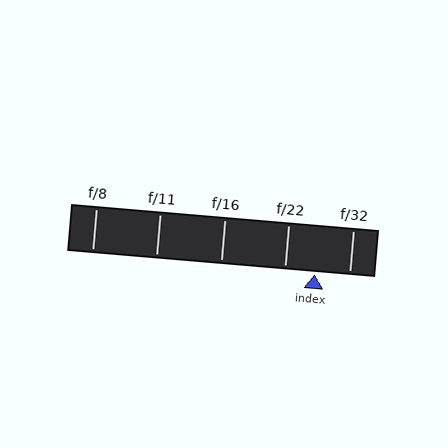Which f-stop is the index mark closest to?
The index mark is closest to f/22.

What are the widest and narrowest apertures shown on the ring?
The widest aperture shown is f/8 and the narrowest is f/32.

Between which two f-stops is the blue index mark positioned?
The index mark is between f/22 and f/32.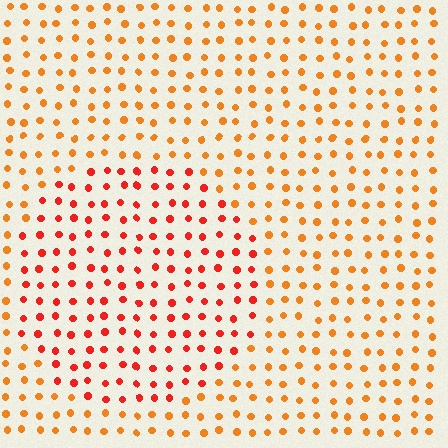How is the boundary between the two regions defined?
The boundary is defined purely by a slight shift in hue (about 29 degrees). Spacing, size, and orientation are identical on both sides.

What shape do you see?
I see a circle.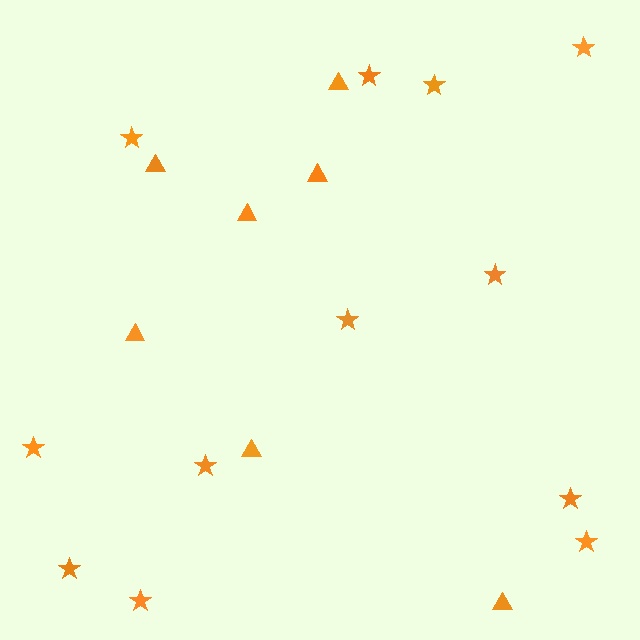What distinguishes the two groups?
There are 2 groups: one group of stars (12) and one group of triangles (7).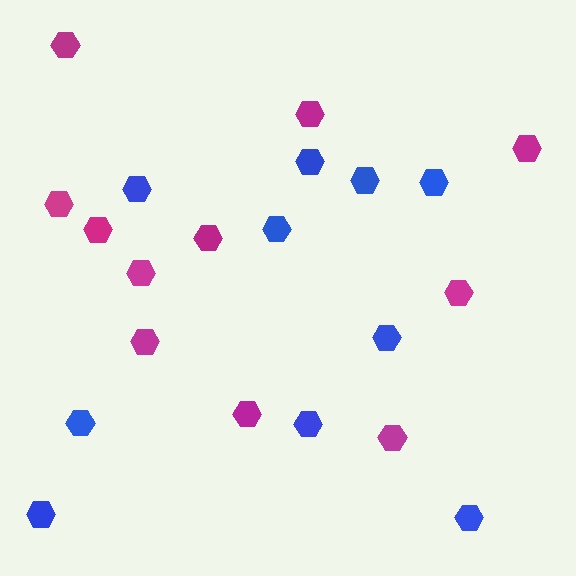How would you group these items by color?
There are 2 groups: one group of blue hexagons (10) and one group of magenta hexagons (11).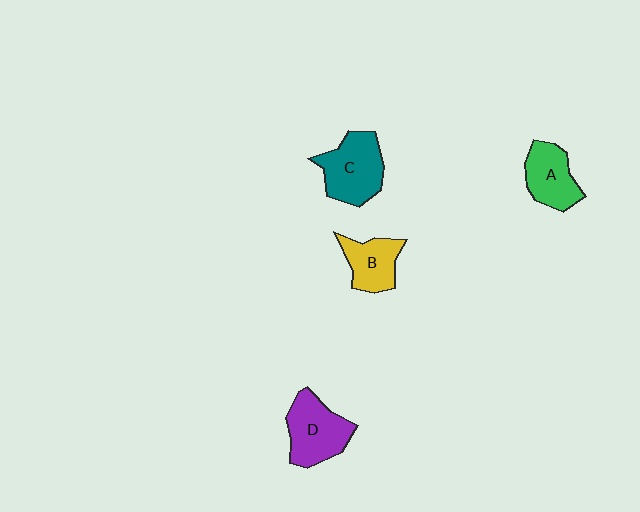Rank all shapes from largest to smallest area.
From largest to smallest: C (teal), D (purple), A (green), B (yellow).